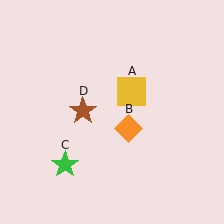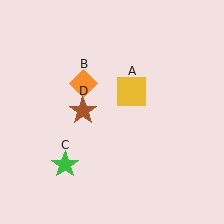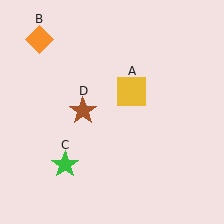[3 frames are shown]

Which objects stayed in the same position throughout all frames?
Yellow square (object A) and green star (object C) and brown star (object D) remained stationary.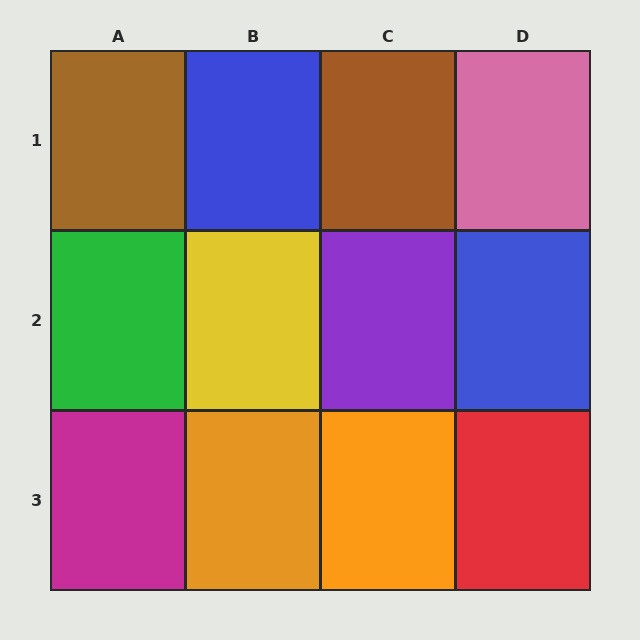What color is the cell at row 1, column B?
Blue.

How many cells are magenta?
1 cell is magenta.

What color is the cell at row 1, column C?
Brown.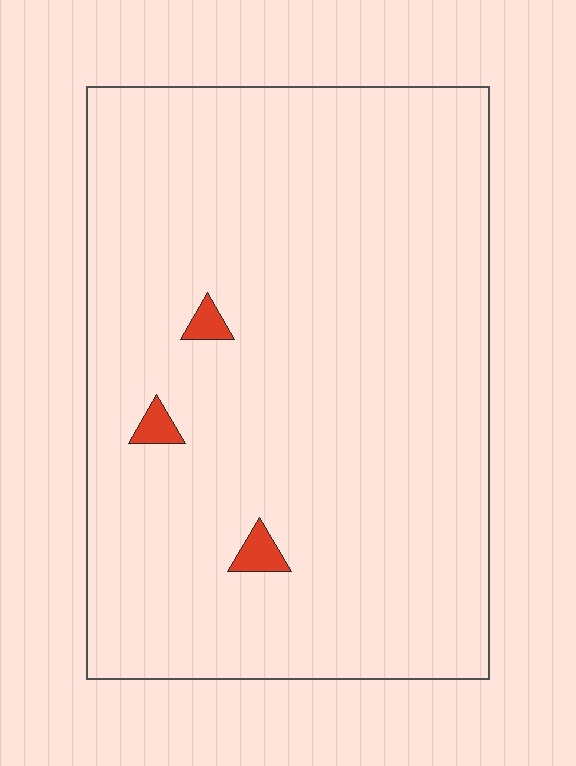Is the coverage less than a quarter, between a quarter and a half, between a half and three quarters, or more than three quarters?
Less than a quarter.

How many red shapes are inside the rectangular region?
3.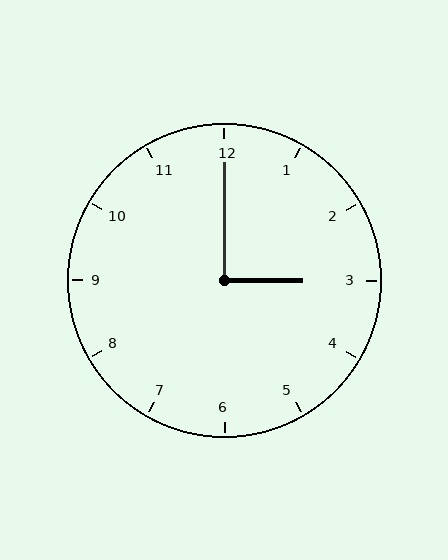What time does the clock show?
3:00.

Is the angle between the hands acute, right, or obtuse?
It is right.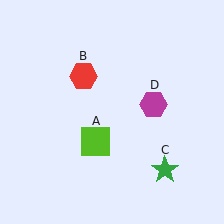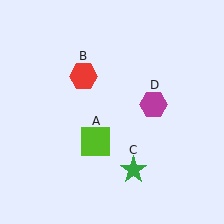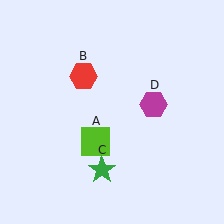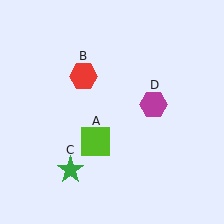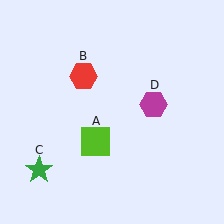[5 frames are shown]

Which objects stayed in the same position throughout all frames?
Lime square (object A) and red hexagon (object B) and magenta hexagon (object D) remained stationary.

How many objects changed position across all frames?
1 object changed position: green star (object C).